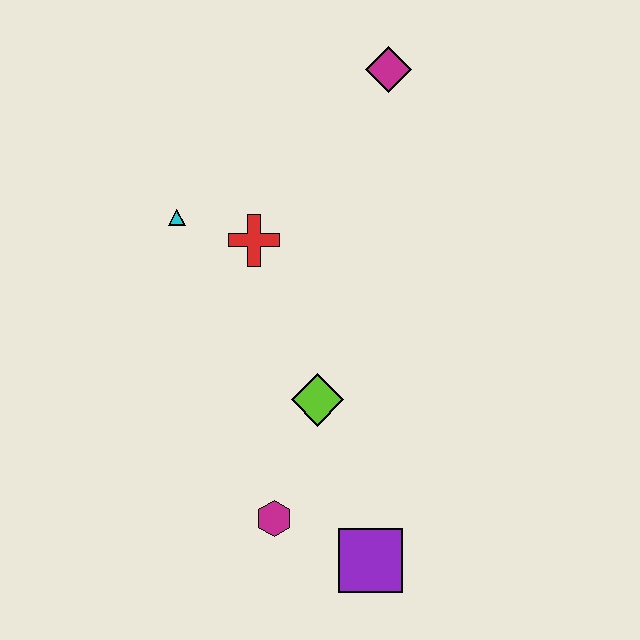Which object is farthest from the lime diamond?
The magenta diamond is farthest from the lime diamond.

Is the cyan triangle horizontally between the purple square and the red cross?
No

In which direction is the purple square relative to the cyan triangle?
The purple square is below the cyan triangle.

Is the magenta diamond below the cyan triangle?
No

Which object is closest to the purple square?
The magenta hexagon is closest to the purple square.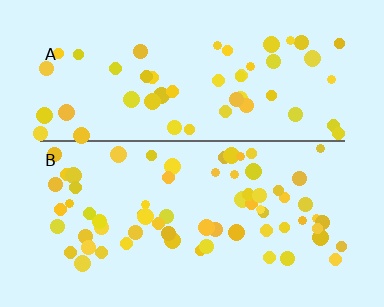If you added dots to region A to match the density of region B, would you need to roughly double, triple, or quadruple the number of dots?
Approximately double.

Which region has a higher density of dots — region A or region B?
B (the bottom).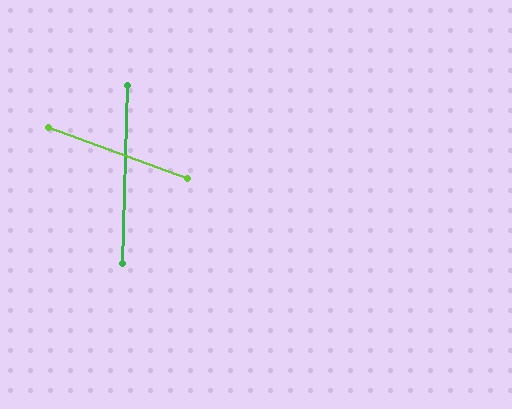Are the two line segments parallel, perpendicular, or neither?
Neither parallel nor perpendicular — they differ by about 71°.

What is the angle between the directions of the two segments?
Approximately 71 degrees.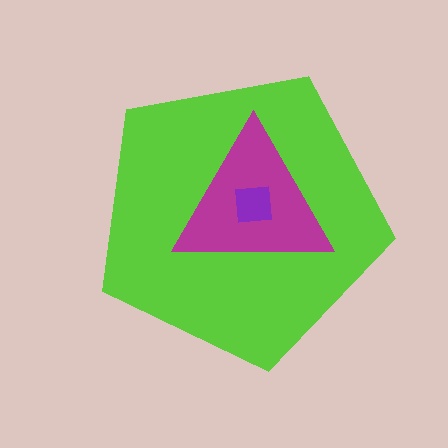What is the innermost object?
The purple square.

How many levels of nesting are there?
3.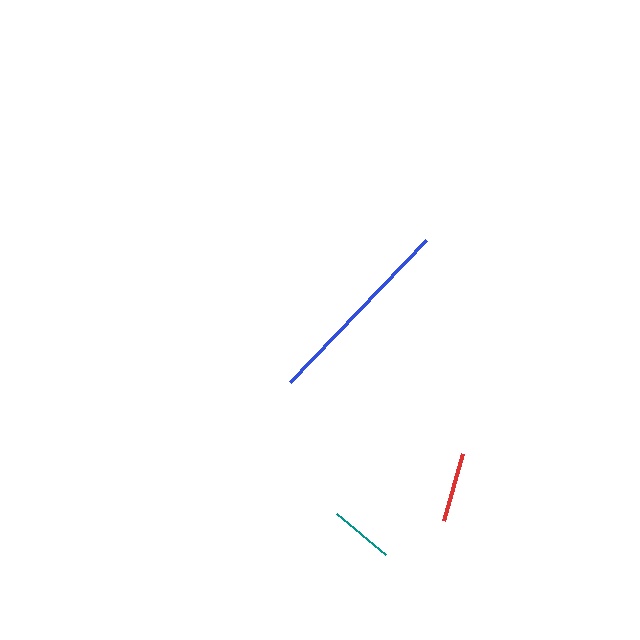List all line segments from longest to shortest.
From longest to shortest: blue, red, teal.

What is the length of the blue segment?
The blue segment is approximately 197 pixels long.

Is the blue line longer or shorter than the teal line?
The blue line is longer than the teal line.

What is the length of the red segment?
The red segment is approximately 70 pixels long.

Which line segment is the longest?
The blue line is the longest at approximately 197 pixels.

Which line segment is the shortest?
The teal line is the shortest at approximately 64 pixels.